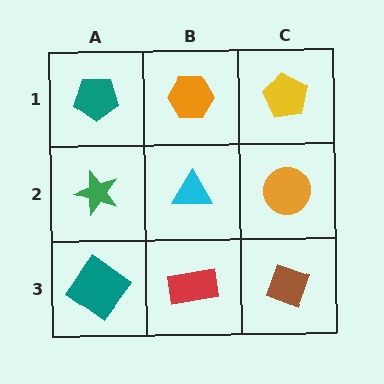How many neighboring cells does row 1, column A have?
2.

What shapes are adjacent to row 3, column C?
An orange circle (row 2, column C), a red rectangle (row 3, column B).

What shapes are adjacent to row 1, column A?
A green star (row 2, column A), an orange hexagon (row 1, column B).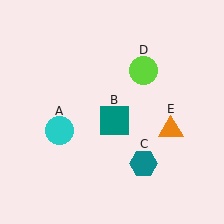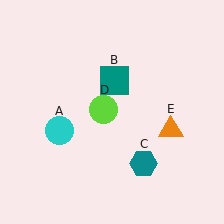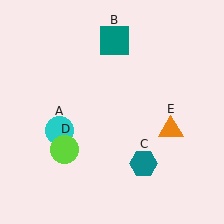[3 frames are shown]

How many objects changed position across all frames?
2 objects changed position: teal square (object B), lime circle (object D).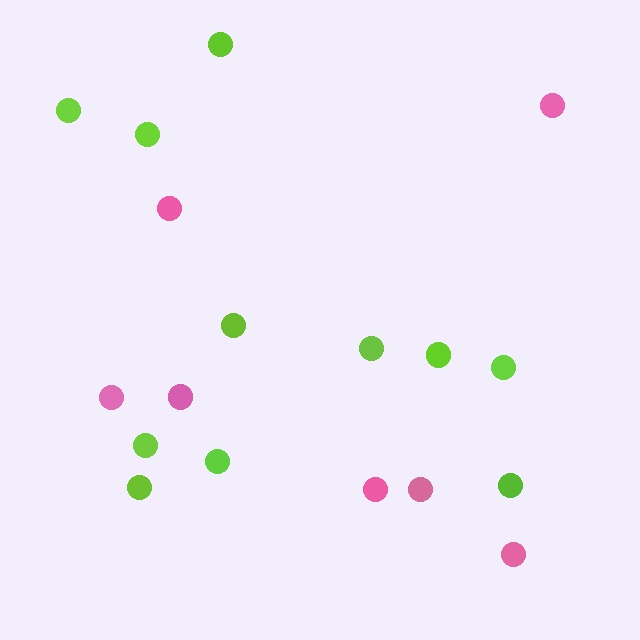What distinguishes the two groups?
There are 2 groups: one group of lime circles (11) and one group of pink circles (7).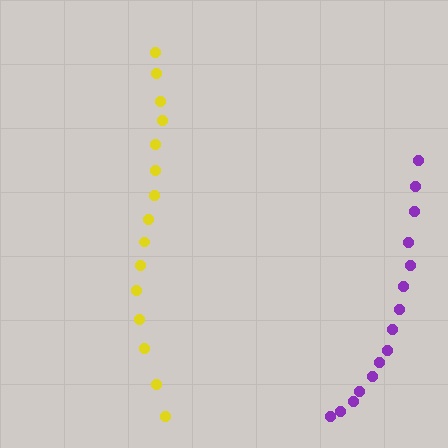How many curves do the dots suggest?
There are 2 distinct paths.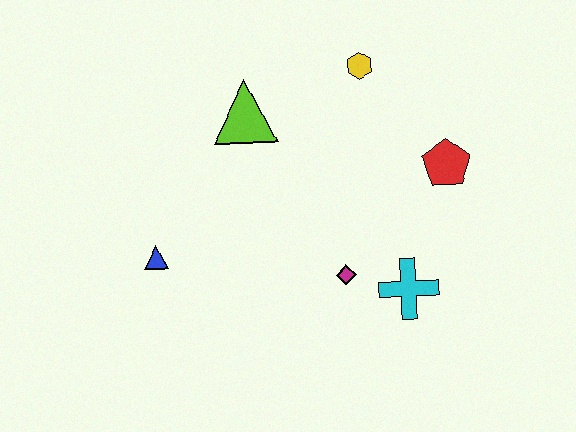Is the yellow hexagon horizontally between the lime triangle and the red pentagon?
Yes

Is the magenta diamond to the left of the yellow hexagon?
Yes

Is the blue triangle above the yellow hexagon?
No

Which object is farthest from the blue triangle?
The red pentagon is farthest from the blue triangle.